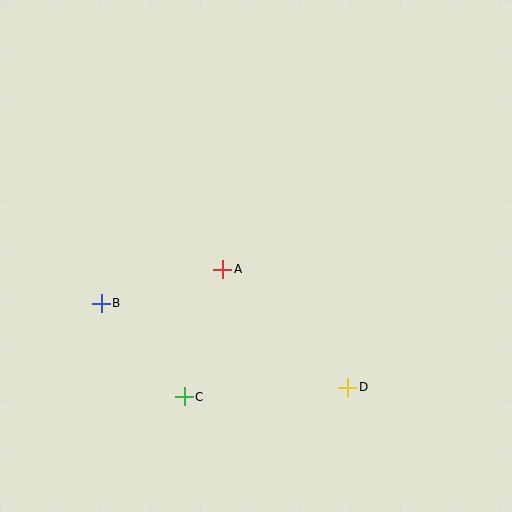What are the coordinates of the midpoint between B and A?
The midpoint between B and A is at (162, 286).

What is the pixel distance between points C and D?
The distance between C and D is 164 pixels.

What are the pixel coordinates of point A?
Point A is at (223, 269).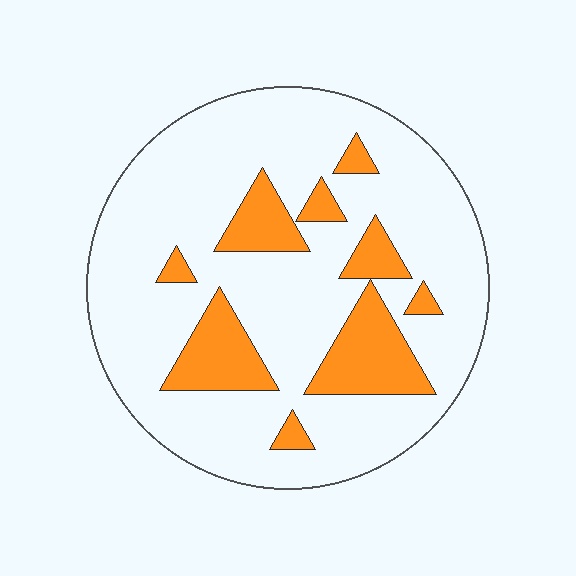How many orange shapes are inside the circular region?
9.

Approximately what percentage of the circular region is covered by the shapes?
Approximately 20%.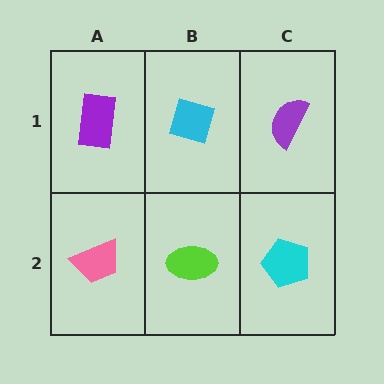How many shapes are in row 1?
3 shapes.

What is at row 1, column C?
A purple semicircle.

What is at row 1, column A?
A purple rectangle.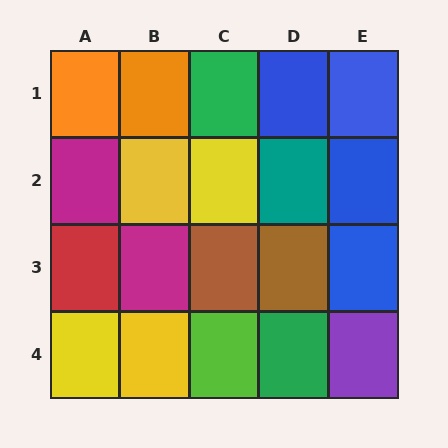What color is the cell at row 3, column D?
Brown.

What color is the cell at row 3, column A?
Red.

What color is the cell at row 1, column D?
Blue.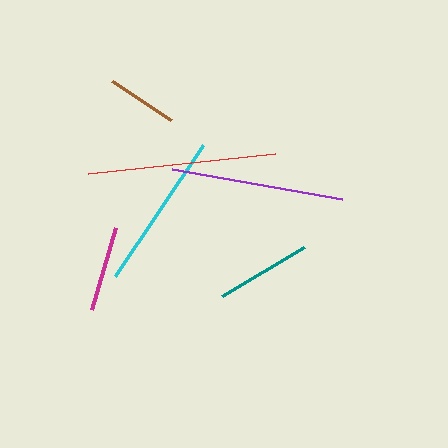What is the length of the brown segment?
The brown segment is approximately 71 pixels long.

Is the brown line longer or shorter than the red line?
The red line is longer than the brown line.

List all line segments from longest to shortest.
From longest to shortest: red, purple, cyan, teal, magenta, brown.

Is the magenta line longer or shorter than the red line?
The red line is longer than the magenta line.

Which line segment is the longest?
The red line is the longest at approximately 188 pixels.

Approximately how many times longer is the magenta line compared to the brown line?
The magenta line is approximately 1.2 times the length of the brown line.